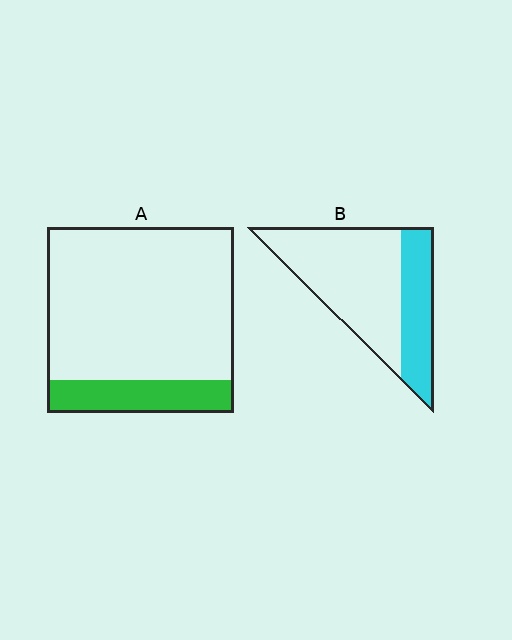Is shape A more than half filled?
No.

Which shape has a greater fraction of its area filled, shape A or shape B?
Shape B.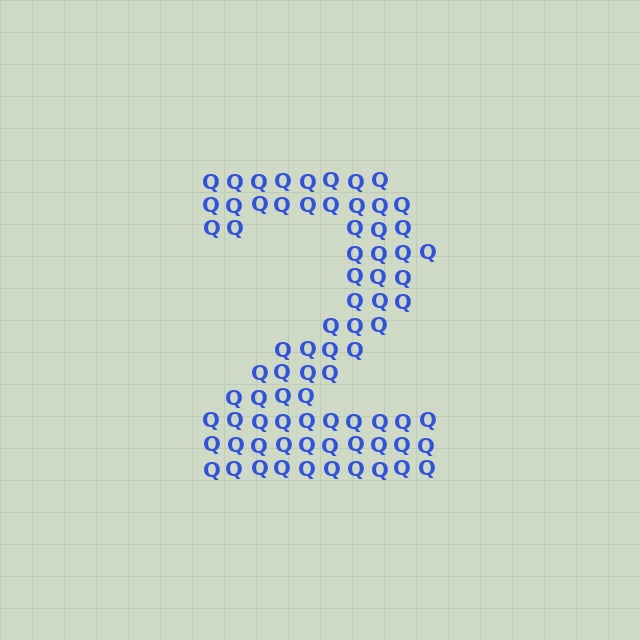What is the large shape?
The large shape is the digit 2.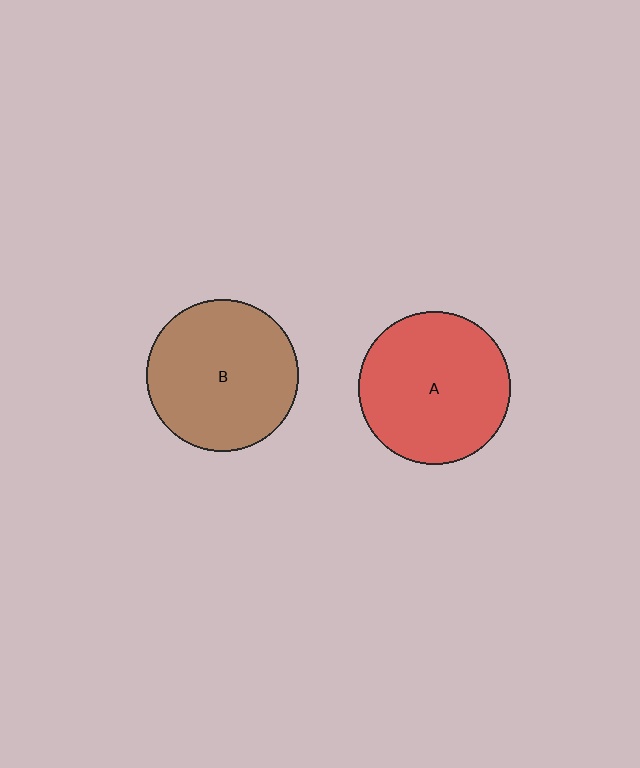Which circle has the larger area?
Circle A (red).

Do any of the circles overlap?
No, none of the circles overlap.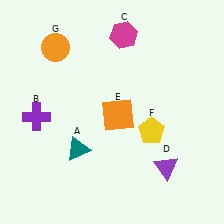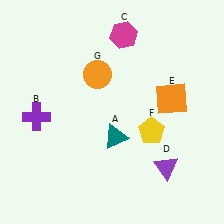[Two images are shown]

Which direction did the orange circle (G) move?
The orange circle (G) moved right.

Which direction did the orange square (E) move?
The orange square (E) moved right.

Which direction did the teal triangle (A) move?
The teal triangle (A) moved right.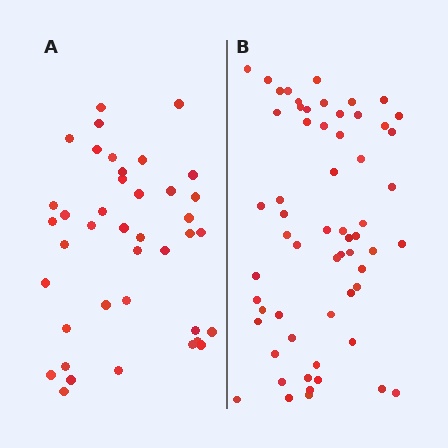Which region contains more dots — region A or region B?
Region B (the right region) has more dots.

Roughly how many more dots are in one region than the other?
Region B has approximately 20 more dots than region A.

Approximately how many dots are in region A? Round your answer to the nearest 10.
About 40 dots.